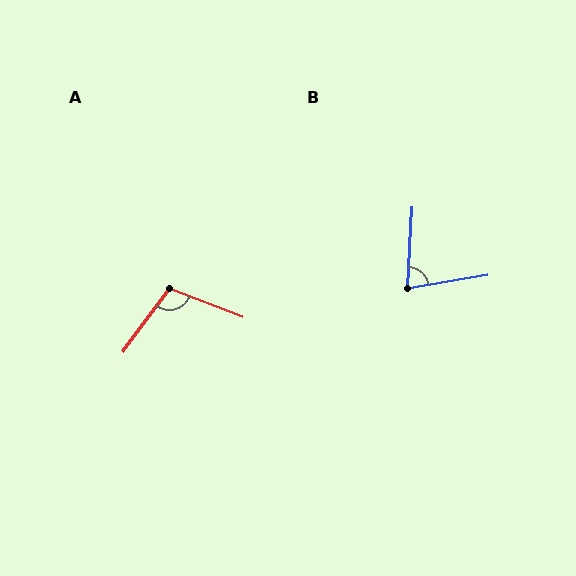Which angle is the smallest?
B, at approximately 78 degrees.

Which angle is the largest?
A, at approximately 105 degrees.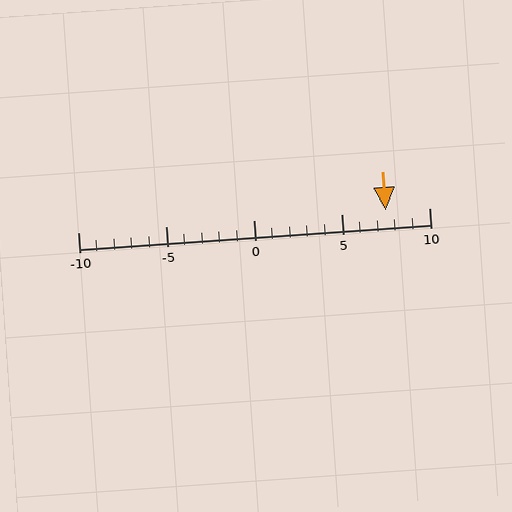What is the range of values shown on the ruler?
The ruler shows values from -10 to 10.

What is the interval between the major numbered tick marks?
The major tick marks are spaced 5 units apart.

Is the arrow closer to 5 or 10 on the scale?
The arrow is closer to 10.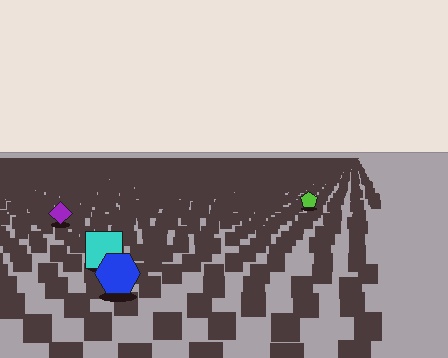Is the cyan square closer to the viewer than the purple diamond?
Yes. The cyan square is closer — you can tell from the texture gradient: the ground texture is coarser near it.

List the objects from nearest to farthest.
From nearest to farthest: the blue hexagon, the cyan square, the purple diamond, the lime pentagon.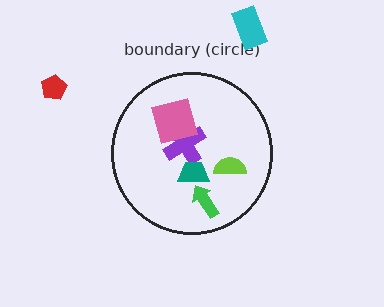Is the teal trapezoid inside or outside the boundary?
Inside.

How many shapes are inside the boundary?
5 inside, 2 outside.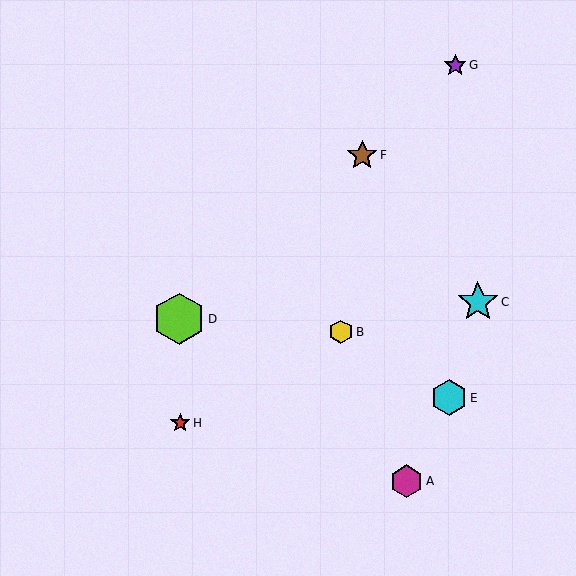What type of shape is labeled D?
Shape D is a lime hexagon.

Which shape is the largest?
The lime hexagon (labeled D) is the largest.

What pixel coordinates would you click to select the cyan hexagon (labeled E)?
Click at (449, 398) to select the cyan hexagon E.